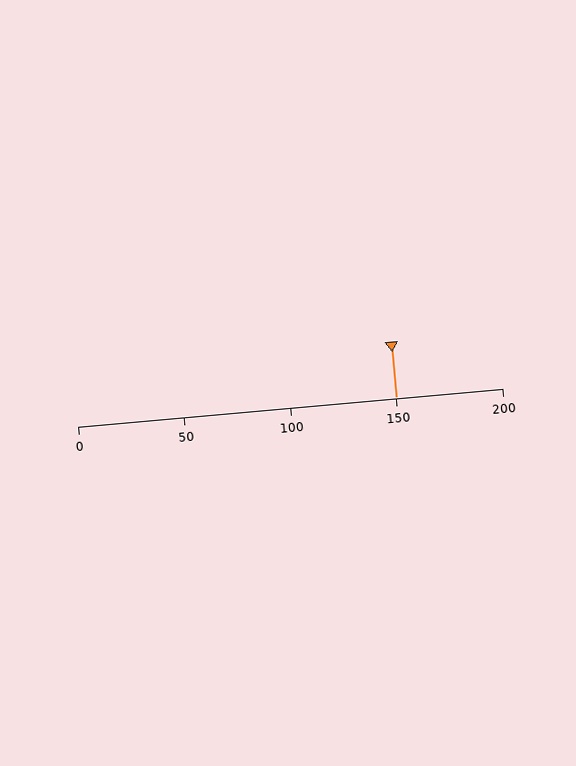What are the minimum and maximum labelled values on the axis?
The axis runs from 0 to 200.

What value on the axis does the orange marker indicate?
The marker indicates approximately 150.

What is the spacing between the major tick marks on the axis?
The major ticks are spaced 50 apart.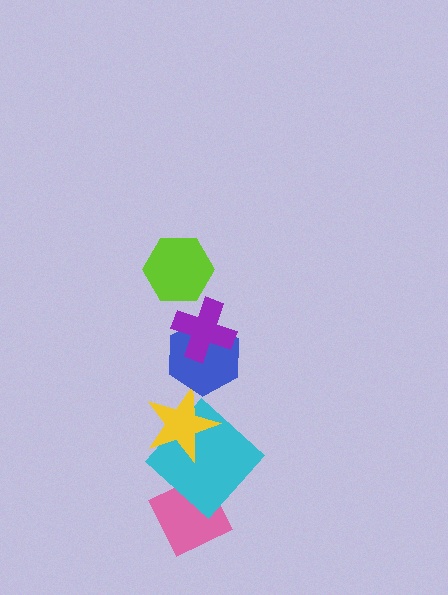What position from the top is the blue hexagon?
The blue hexagon is 3rd from the top.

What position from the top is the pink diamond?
The pink diamond is 6th from the top.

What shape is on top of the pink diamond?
The cyan diamond is on top of the pink diamond.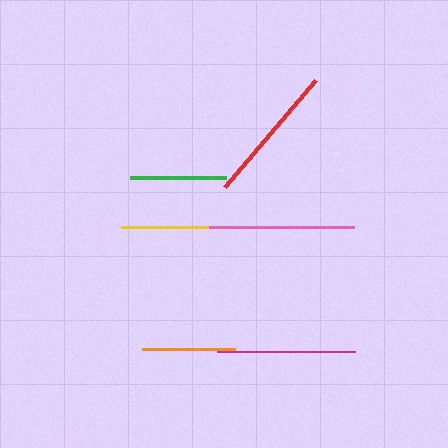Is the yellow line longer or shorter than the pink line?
The yellow line is longer than the pink line.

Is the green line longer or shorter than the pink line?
The pink line is longer than the green line.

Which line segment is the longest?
The yellow line is the longest at approximately 202 pixels.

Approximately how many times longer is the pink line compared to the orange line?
The pink line is approximately 1.6 times the length of the orange line.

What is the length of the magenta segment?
The magenta segment is approximately 138 pixels long.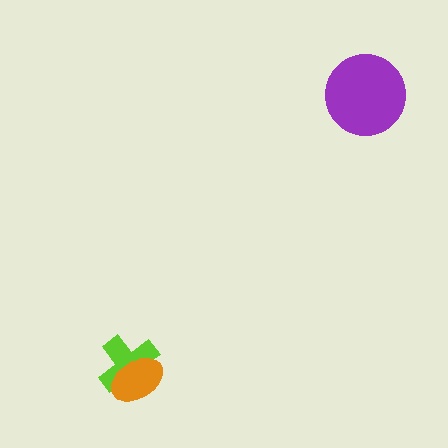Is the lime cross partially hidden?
Yes, it is partially covered by another shape.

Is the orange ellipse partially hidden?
No, no other shape covers it.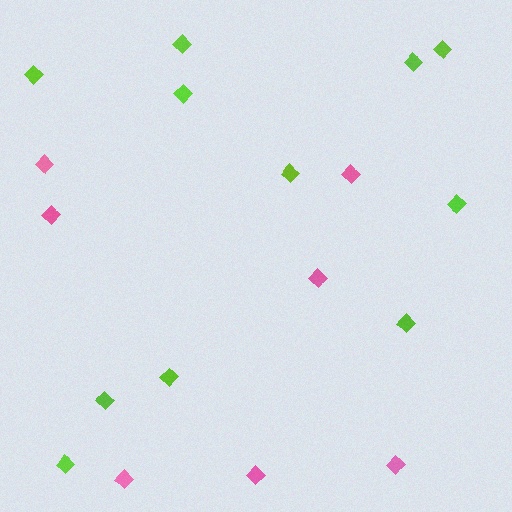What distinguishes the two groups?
There are 2 groups: one group of pink diamonds (7) and one group of lime diamonds (11).